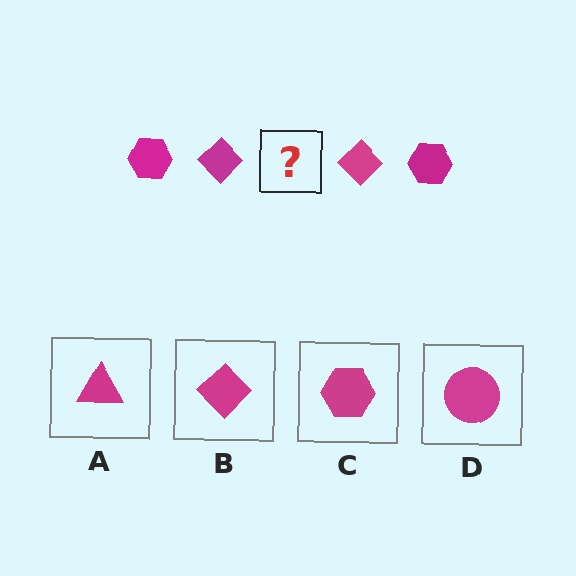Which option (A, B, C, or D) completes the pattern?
C.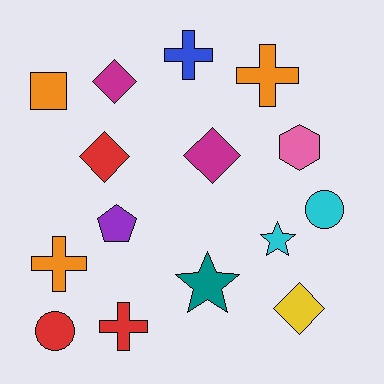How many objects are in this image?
There are 15 objects.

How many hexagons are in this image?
There is 1 hexagon.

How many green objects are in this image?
There are no green objects.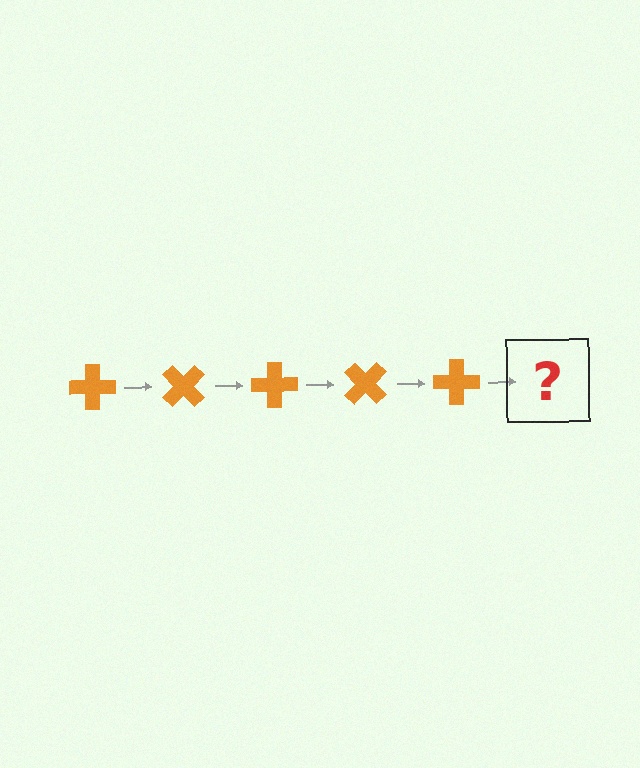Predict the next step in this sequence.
The next step is an orange cross rotated 225 degrees.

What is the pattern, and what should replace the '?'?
The pattern is that the cross rotates 45 degrees each step. The '?' should be an orange cross rotated 225 degrees.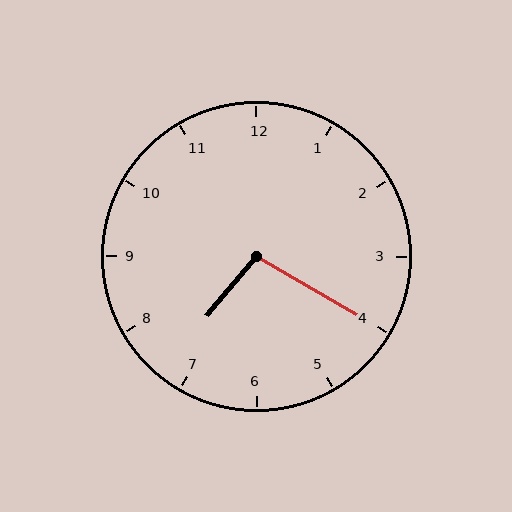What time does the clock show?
7:20.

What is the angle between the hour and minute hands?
Approximately 100 degrees.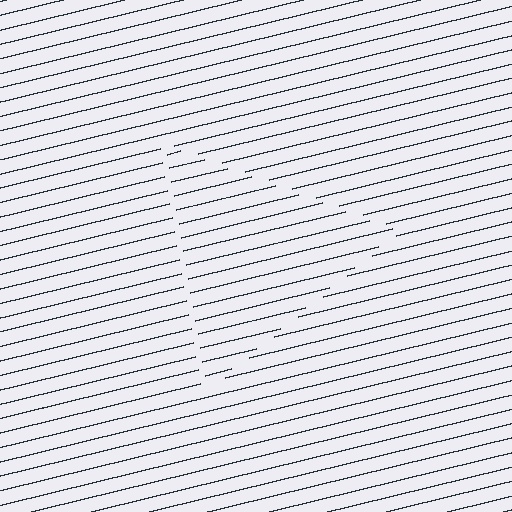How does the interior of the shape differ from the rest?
The interior of the shape contains the same grating, shifted by half a period — the contour is defined by the phase discontinuity where line-ends from the inner and outer gratings abut.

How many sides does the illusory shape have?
3 sides — the line-ends trace a triangle.